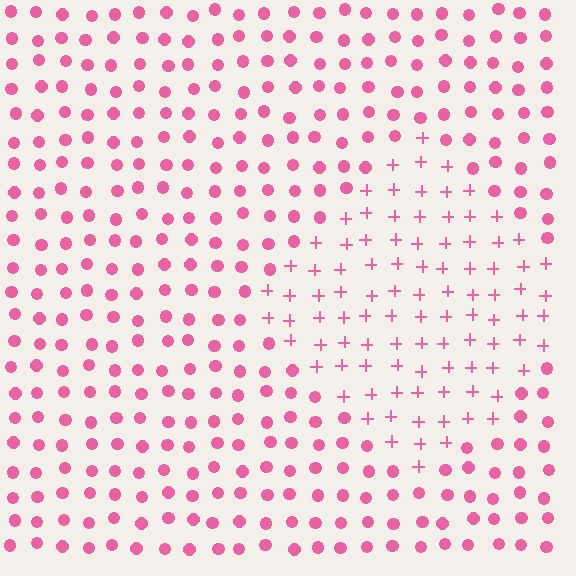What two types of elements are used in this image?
The image uses plus signs inside the diamond region and circles outside it.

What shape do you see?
I see a diamond.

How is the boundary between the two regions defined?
The boundary is defined by a change in element shape: plus signs inside vs. circles outside. All elements share the same color and spacing.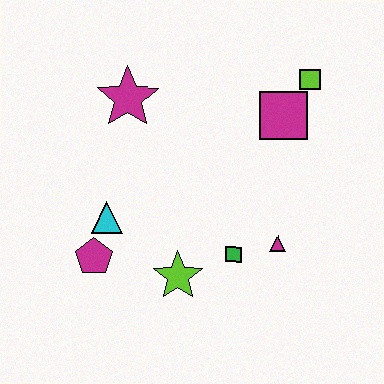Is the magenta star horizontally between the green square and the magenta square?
No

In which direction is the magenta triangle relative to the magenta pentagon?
The magenta triangle is to the right of the magenta pentagon.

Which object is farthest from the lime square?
The magenta pentagon is farthest from the lime square.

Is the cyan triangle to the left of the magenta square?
Yes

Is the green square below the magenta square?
Yes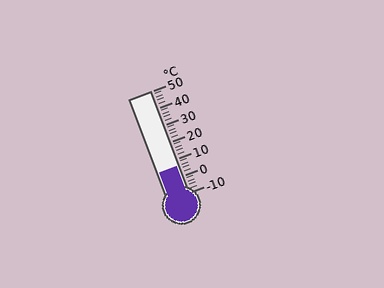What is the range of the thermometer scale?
The thermometer scale ranges from -10°C to 50°C.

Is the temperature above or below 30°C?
The temperature is below 30°C.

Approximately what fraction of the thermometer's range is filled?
The thermometer is filled to approximately 25% of its range.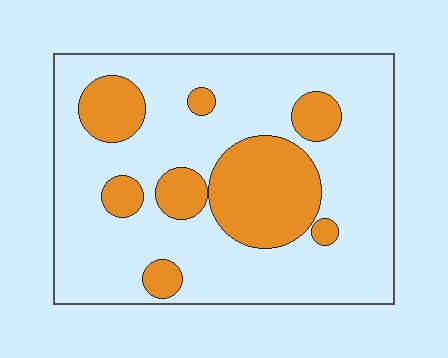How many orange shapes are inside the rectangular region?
8.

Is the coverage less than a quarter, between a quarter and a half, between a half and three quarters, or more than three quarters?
Between a quarter and a half.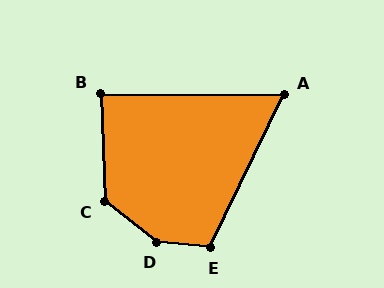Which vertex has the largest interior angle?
D, at approximately 147 degrees.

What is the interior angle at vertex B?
Approximately 88 degrees (approximately right).